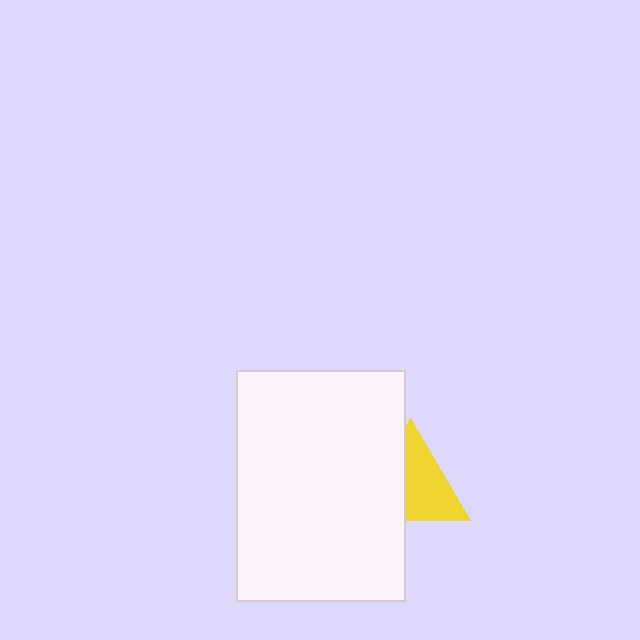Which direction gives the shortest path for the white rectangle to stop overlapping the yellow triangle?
Moving left gives the shortest separation.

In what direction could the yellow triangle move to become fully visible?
The yellow triangle could move right. That would shift it out from behind the white rectangle entirely.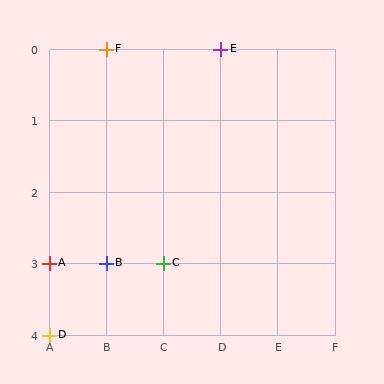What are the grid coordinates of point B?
Point B is at grid coordinates (B, 3).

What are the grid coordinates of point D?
Point D is at grid coordinates (A, 4).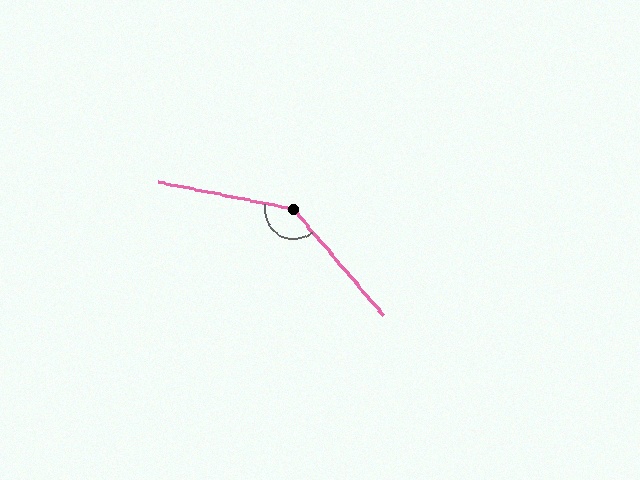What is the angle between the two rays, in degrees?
Approximately 142 degrees.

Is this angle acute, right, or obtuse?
It is obtuse.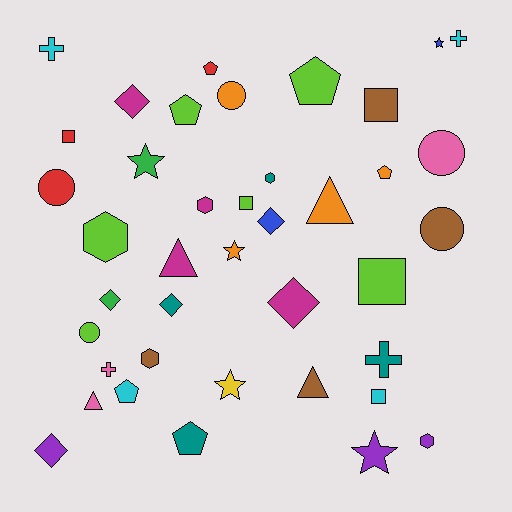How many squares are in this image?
There are 5 squares.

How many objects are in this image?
There are 40 objects.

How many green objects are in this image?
There are 2 green objects.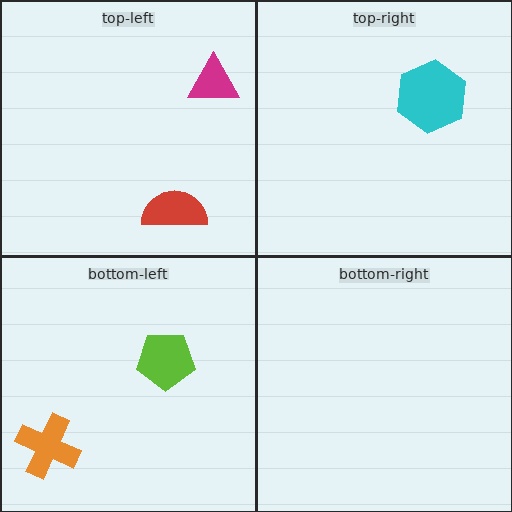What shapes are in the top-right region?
The cyan hexagon.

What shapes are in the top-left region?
The magenta triangle, the red semicircle.